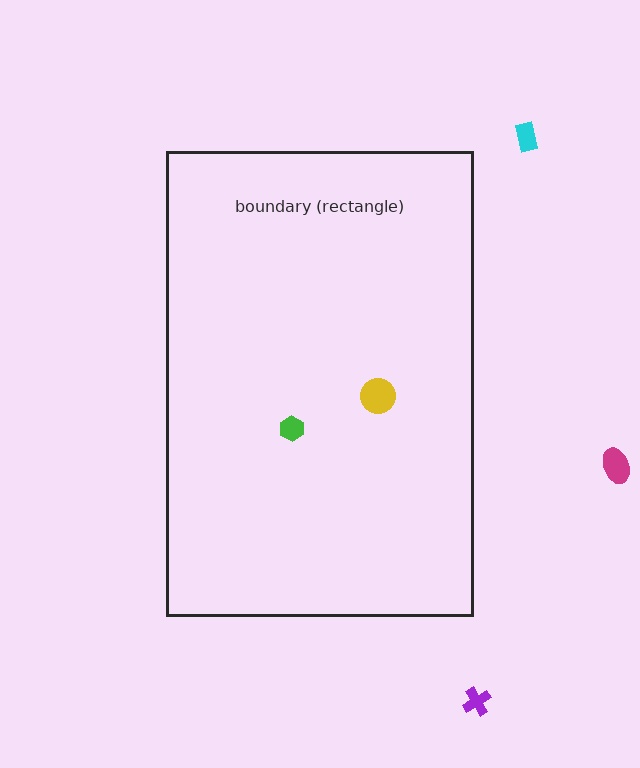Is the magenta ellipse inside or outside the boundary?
Outside.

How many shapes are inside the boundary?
2 inside, 3 outside.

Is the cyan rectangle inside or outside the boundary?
Outside.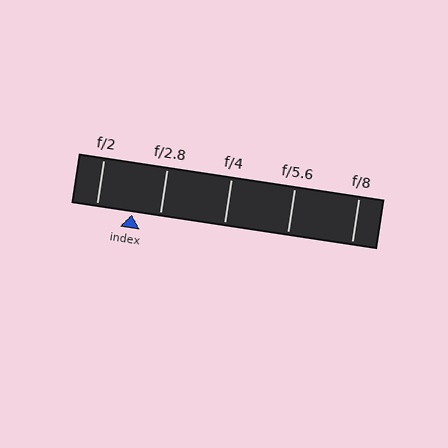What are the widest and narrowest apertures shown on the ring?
The widest aperture shown is f/2 and the narrowest is f/8.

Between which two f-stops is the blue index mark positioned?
The index mark is between f/2 and f/2.8.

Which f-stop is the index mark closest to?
The index mark is closest to f/2.8.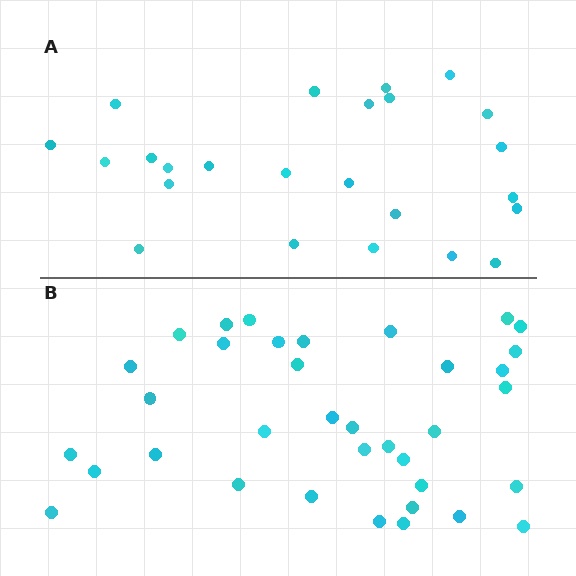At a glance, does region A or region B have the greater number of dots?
Region B (the bottom region) has more dots.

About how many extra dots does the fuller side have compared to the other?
Region B has roughly 12 or so more dots than region A.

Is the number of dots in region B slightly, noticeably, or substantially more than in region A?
Region B has substantially more. The ratio is roughly 1.5 to 1.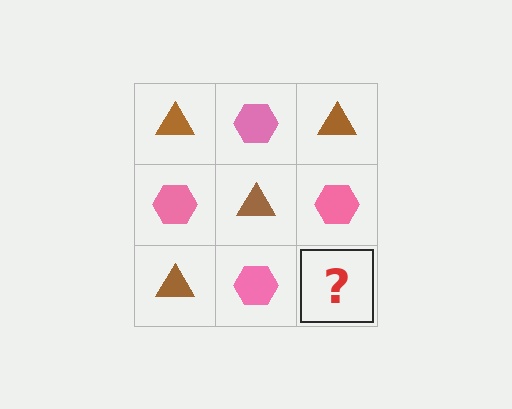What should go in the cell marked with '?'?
The missing cell should contain a brown triangle.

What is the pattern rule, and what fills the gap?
The rule is that it alternates brown triangle and pink hexagon in a checkerboard pattern. The gap should be filled with a brown triangle.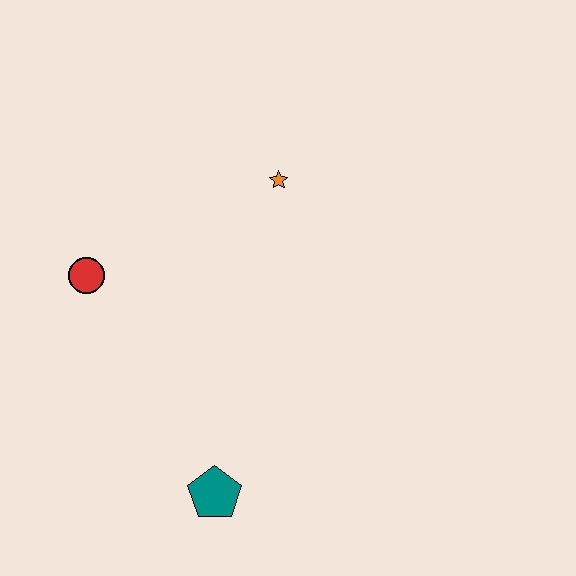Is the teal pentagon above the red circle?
No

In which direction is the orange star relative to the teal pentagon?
The orange star is above the teal pentagon.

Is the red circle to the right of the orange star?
No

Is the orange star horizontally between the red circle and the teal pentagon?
No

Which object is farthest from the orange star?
The teal pentagon is farthest from the orange star.